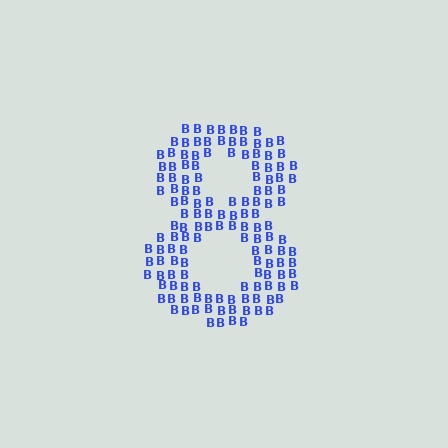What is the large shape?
The large shape is the digit 8.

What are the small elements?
The small elements are letter B's.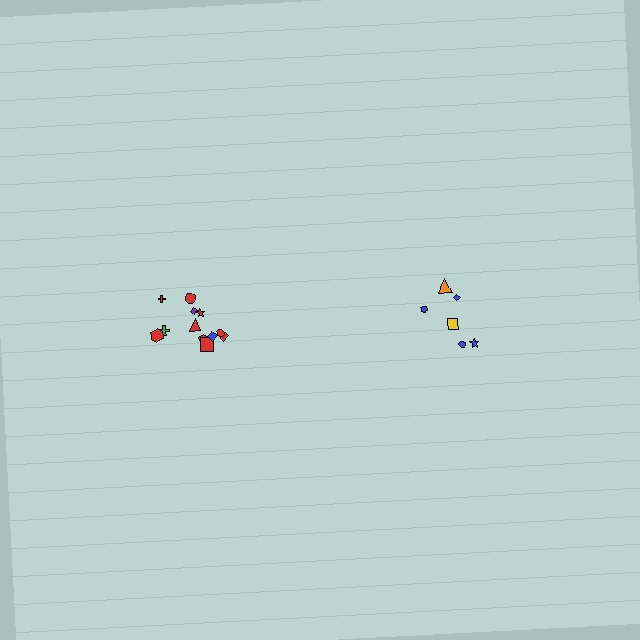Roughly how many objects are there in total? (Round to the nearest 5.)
Roughly 20 objects in total.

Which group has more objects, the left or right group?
The left group.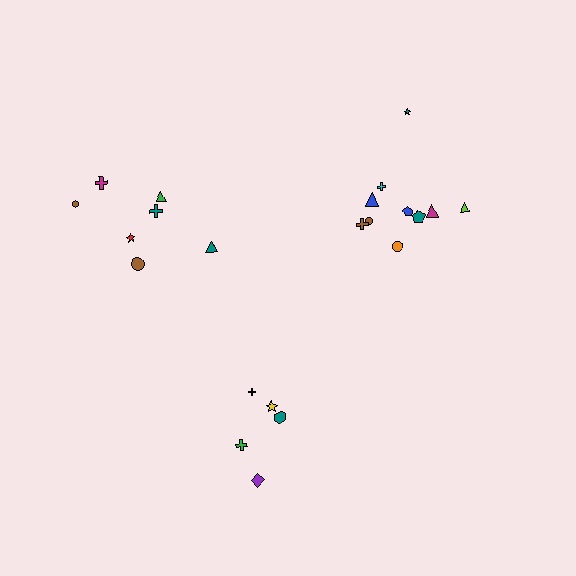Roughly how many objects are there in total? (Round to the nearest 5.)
Roughly 20 objects in total.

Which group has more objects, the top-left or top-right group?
The top-right group.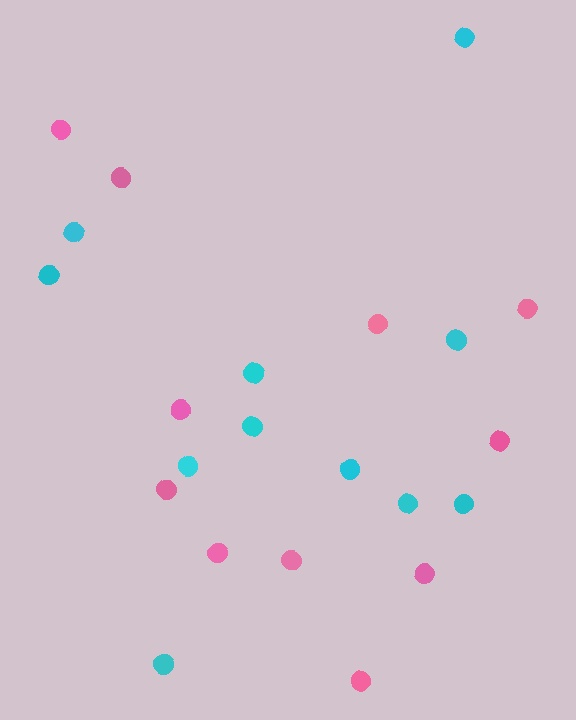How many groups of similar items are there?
There are 2 groups: one group of pink circles (11) and one group of cyan circles (11).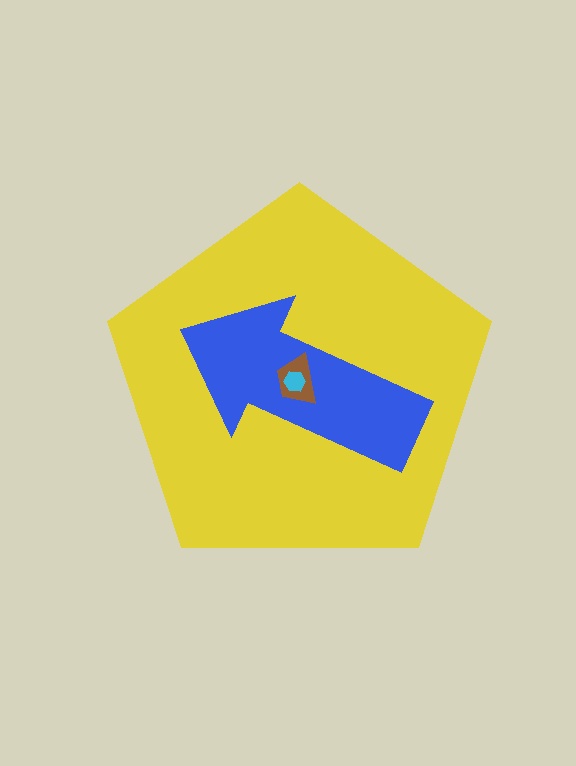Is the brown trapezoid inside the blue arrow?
Yes.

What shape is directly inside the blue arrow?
The brown trapezoid.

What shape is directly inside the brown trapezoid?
The cyan hexagon.